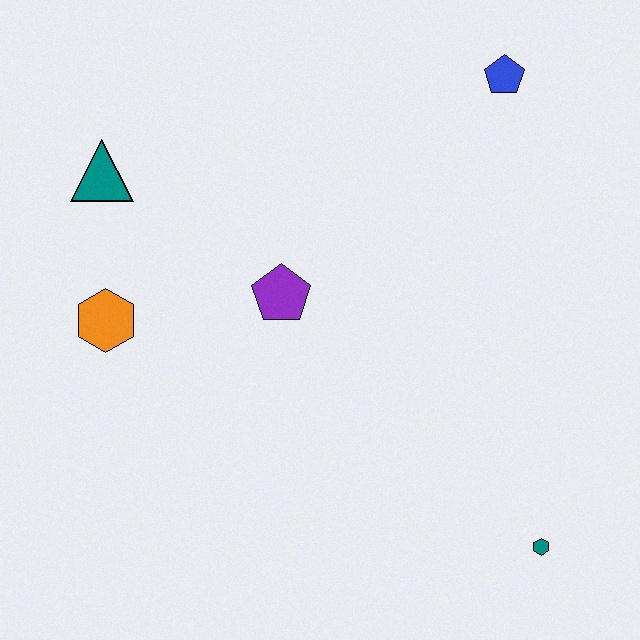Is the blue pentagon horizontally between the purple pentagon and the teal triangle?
No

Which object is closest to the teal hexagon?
The purple pentagon is closest to the teal hexagon.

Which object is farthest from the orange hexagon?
The teal hexagon is farthest from the orange hexagon.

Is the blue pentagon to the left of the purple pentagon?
No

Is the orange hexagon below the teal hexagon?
No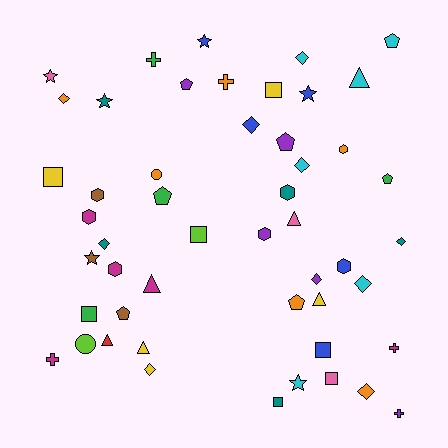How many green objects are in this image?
There are 4 green objects.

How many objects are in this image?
There are 50 objects.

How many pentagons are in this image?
There are 7 pentagons.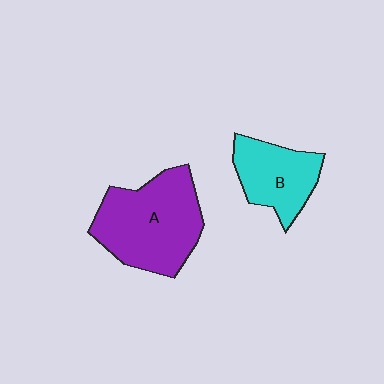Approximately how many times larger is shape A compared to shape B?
Approximately 1.6 times.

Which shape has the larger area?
Shape A (purple).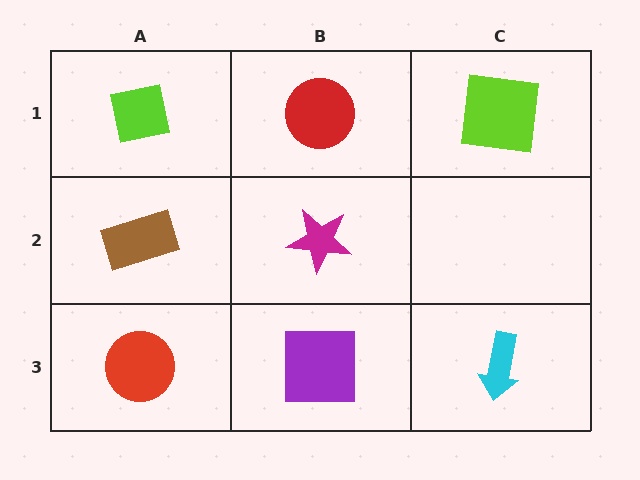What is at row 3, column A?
A red circle.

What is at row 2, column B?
A magenta star.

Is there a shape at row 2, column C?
No, that cell is empty.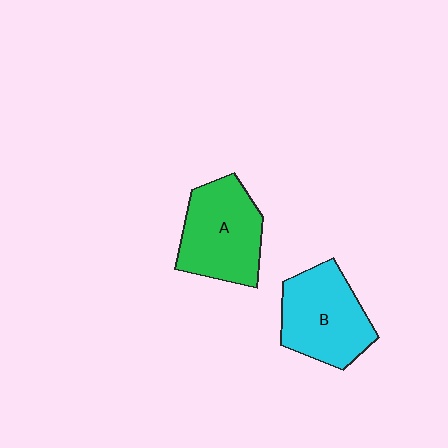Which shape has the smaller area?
Shape B (cyan).